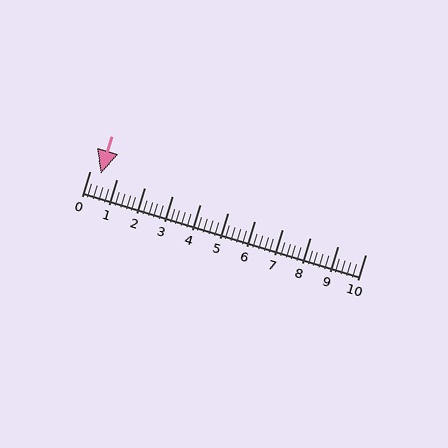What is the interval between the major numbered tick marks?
The major tick marks are spaced 1 units apart.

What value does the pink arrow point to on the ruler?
The pink arrow points to approximately 0.4.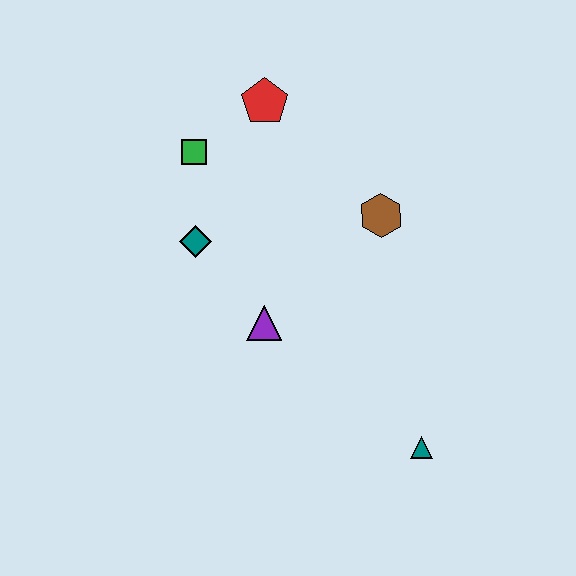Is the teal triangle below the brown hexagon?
Yes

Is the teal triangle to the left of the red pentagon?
No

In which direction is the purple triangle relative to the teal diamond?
The purple triangle is below the teal diamond.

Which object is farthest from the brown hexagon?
The teal triangle is farthest from the brown hexagon.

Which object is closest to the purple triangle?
The teal diamond is closest to the purple triangle.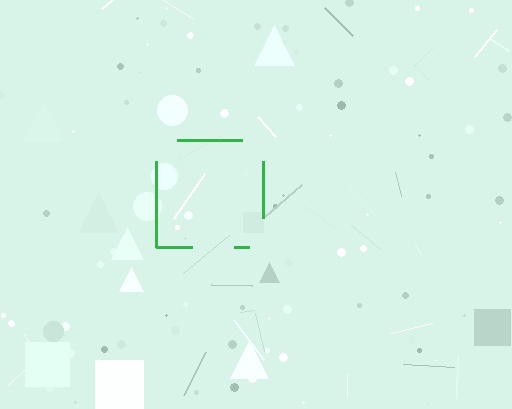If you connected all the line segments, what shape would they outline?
They would outline a square.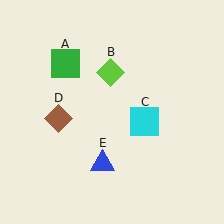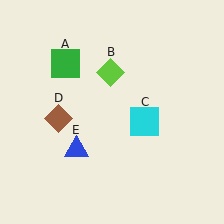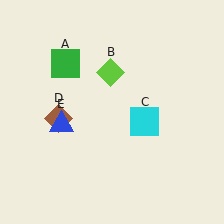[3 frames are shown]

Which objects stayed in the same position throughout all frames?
Green square (object A) and lime diamond (object B) and cyan square (object C) and brown diamond (object D) remained stationary.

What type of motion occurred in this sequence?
The blue triangle (object E) rotated clockwise around the center of the scene.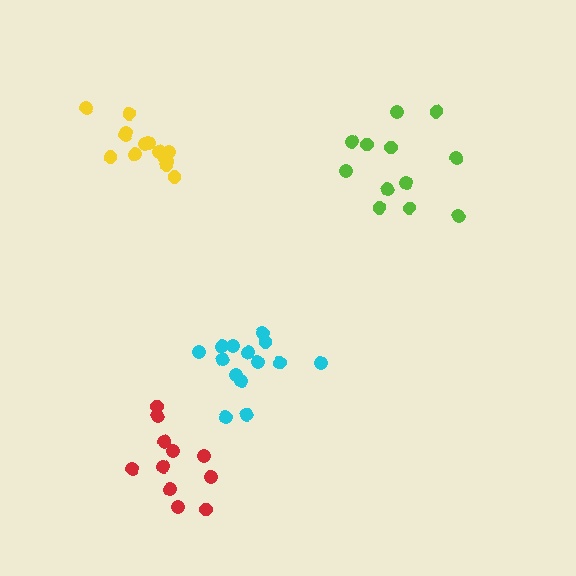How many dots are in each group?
Group 1: 14 dots, Group 2: 14 dots, Group 3: 11 dots, Group 4: 12 dots (51 total).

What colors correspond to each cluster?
The clusters are colored: cyan, yellow, red, lime.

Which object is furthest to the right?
The lime cluster is rightmost.